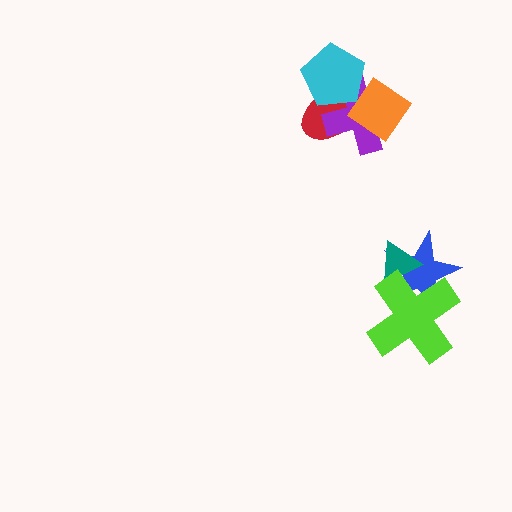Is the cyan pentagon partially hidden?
Yes, it is partially covered by another shape.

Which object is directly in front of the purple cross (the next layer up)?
The cyan pentagon is directly in front of the purple cross.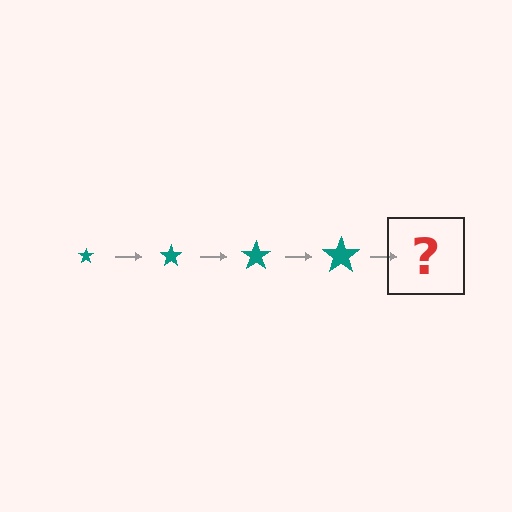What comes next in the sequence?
The next element should be a teal star, larger than the previous one.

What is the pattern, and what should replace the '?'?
The pattern is that the star gets progressively larger each step. The '?' should be a teal star, larger than the previous one.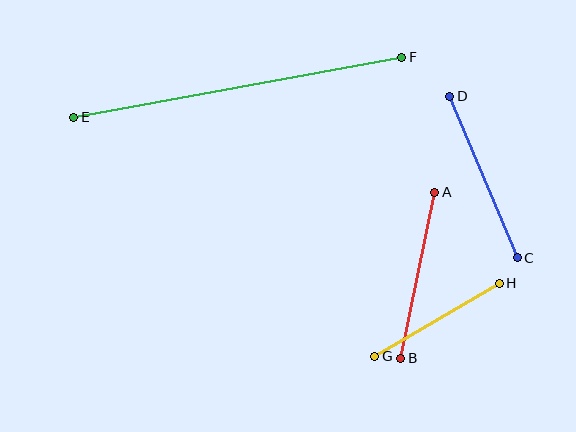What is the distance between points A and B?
The distance is approximately 169 pixels.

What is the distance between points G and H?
The distance is approximately 144 pixels.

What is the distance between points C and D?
The distance is approximately 175 pixels.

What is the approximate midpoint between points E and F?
The midpoint is at approximately (238, 87) pixels.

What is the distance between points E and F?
The distance is approximately 333 pixels.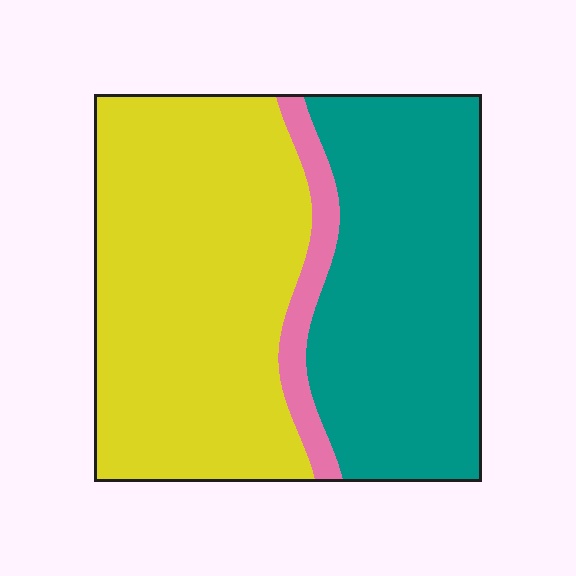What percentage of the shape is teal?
Teal takes up between a quarter and a half of the shape.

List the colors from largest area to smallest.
From largest to smallest: yellow, teal, pink.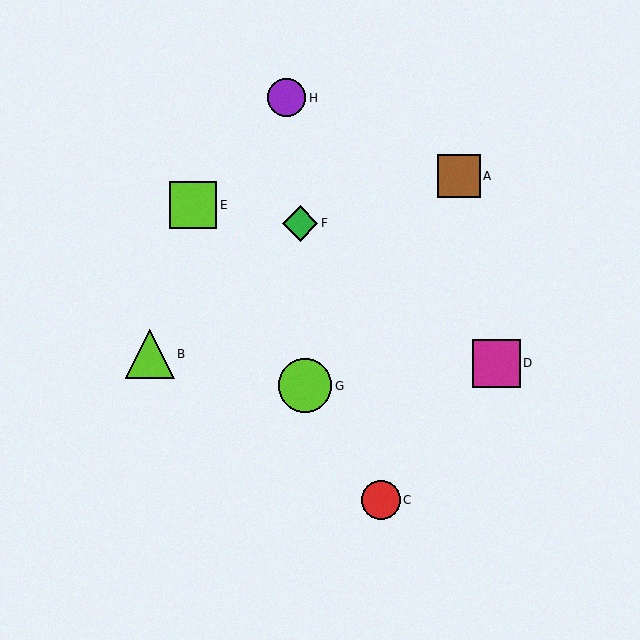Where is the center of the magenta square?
The center of the magenta square is at (497, 363).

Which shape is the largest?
The lime circle (labeled G) is the largest.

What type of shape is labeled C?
Shape C is a red circle.